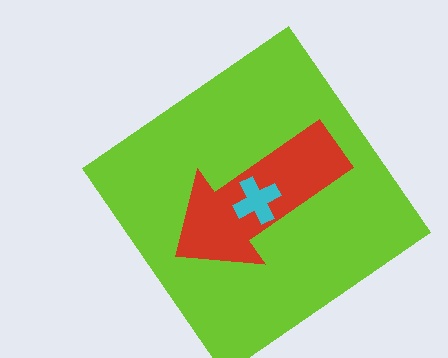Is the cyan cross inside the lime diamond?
Yes.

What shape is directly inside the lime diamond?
The red arrow.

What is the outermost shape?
The lime diamond.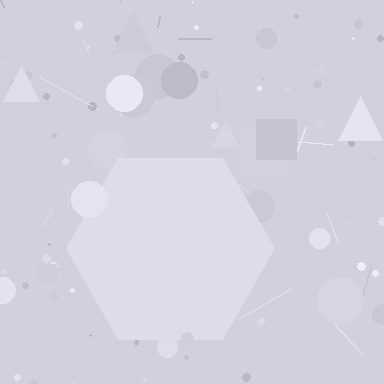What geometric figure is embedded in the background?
A hexagon is embedded in the background.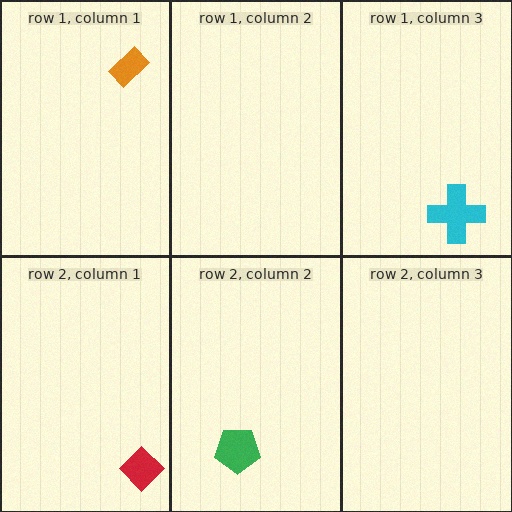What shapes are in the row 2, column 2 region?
The green pentagon.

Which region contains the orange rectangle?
The row 1, column 1 region.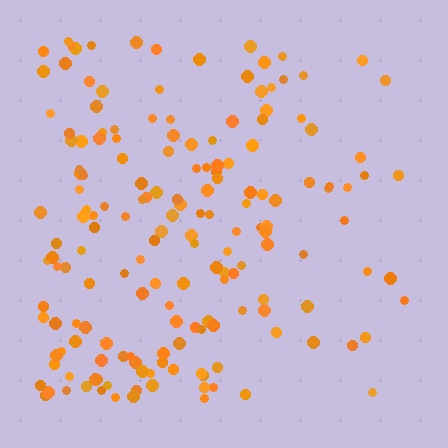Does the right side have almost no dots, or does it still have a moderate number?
Still a moderate number, just noticeably fewer than the left.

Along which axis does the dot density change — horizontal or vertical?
Horizontal.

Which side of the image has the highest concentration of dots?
The left.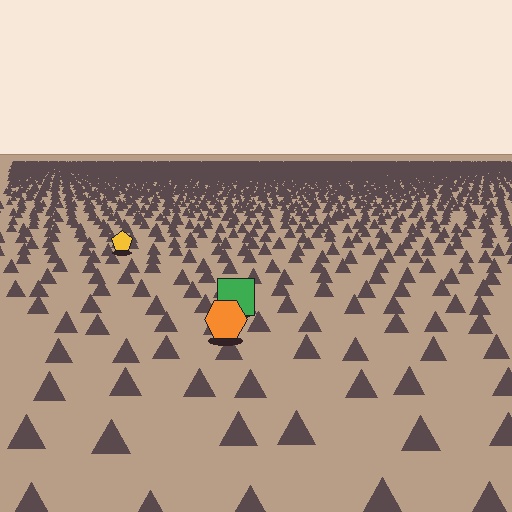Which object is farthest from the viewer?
The yellow pentagon is farthest from the viewer. It appears smaller and the ground texture around it is denser.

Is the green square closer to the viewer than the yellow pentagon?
Yes. The green square is closer — you can tell from the texture gradient: the ground texture is coarser near it.